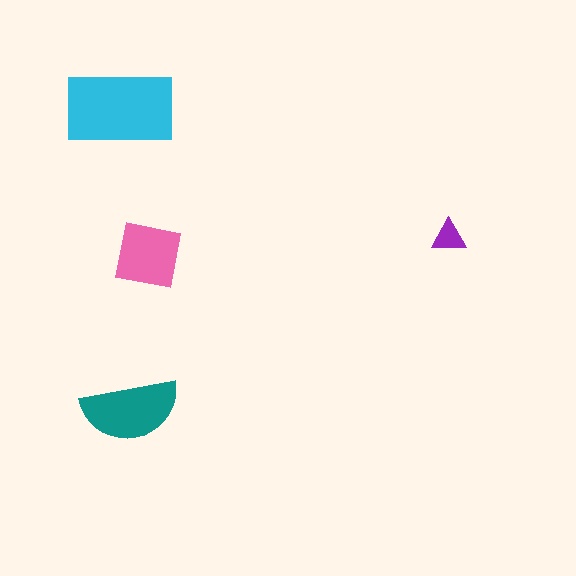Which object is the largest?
The cyan rectangle.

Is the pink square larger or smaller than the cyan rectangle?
Smaller.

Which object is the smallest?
The purple triangle.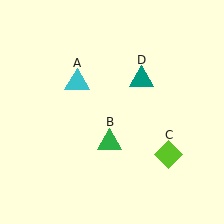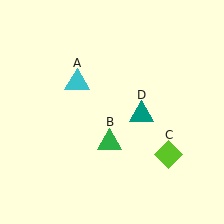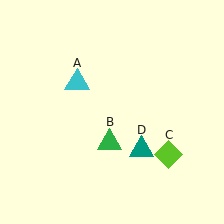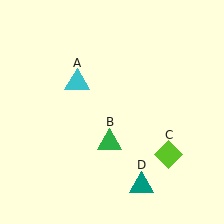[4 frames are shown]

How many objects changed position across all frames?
1 object changed position: teal triangle (object D).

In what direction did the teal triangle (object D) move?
The teal triangle (object D) moved down.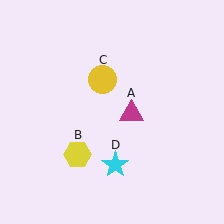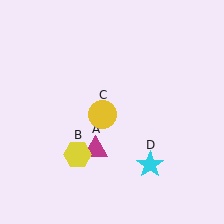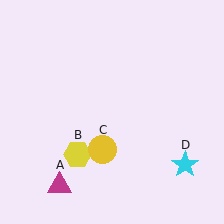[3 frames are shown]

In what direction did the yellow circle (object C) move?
The yellow circle (object C) moved down.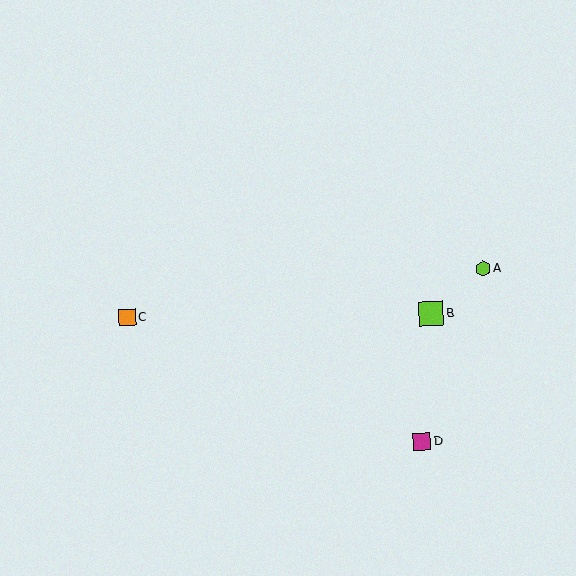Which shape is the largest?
The lime square (labeled B) is the largest.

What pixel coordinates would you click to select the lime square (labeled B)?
Click at (431, 314) to select the lime square B.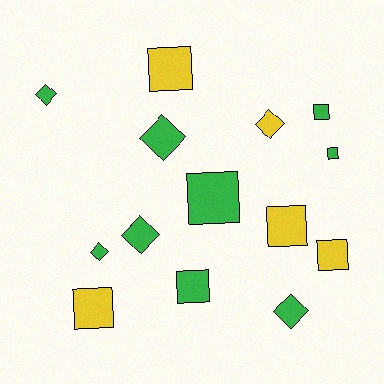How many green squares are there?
There are 4 green squares.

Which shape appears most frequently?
Square, with 8 objects.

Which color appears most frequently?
Green, with 9 objects.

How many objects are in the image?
There are 14 objects.